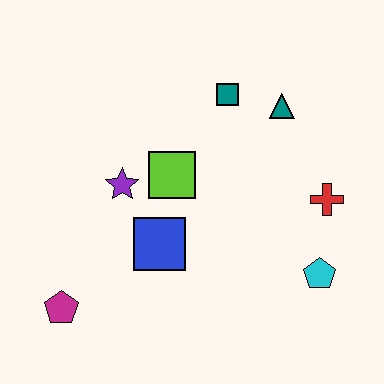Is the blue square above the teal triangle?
No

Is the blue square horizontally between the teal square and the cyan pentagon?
No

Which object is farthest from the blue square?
The teal triangle is farthest from the blue square.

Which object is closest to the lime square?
The purple star is closest to the lime square.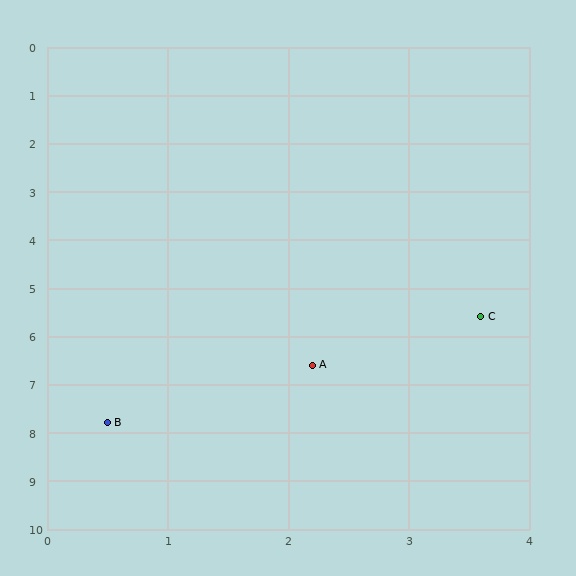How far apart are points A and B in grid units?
Points A and B are about 2.1 grid units apart.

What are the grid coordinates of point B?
Point B is at approximately (0.5, 7.8).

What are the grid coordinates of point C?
Point C is at approximately (3.6, 5.6).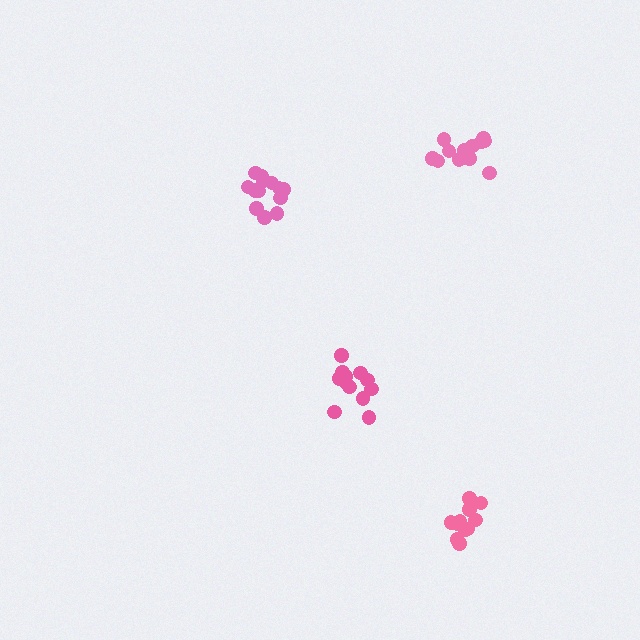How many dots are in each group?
Group 1: 13 dots, Group 2: 13 dots, Group 3: 11 dots, Group 4: 13 dots (50 total).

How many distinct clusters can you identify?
There are 4 distinct clusters.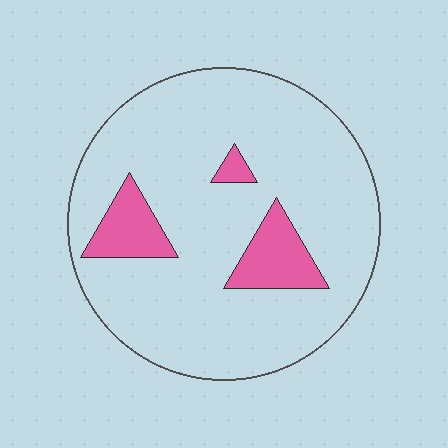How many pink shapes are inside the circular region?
3.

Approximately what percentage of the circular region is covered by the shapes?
Approximately 15%.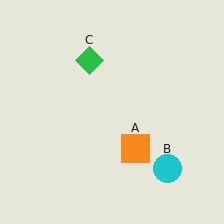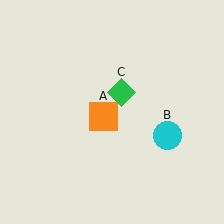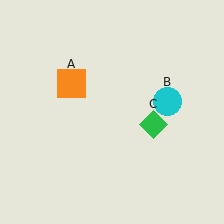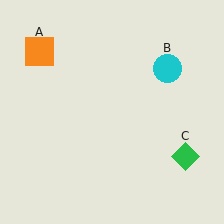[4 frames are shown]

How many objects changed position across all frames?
3 objects changed position: orange square (object A), cyan circle (object B), green diamond (object C).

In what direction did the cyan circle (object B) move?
The cyan circle (object B) moved up.